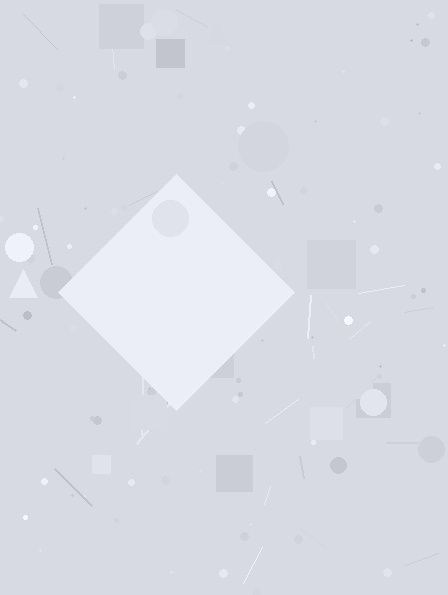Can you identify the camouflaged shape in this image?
The camouflaged shape is a diamond.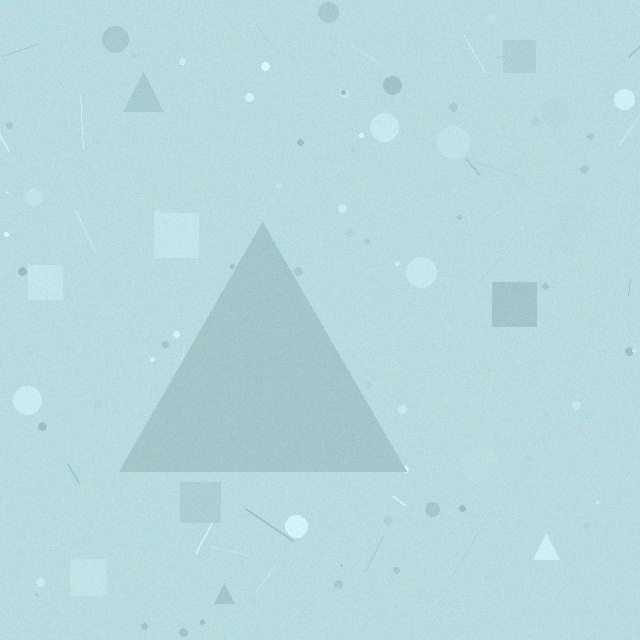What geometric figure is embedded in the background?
A triangle is embedded in the background.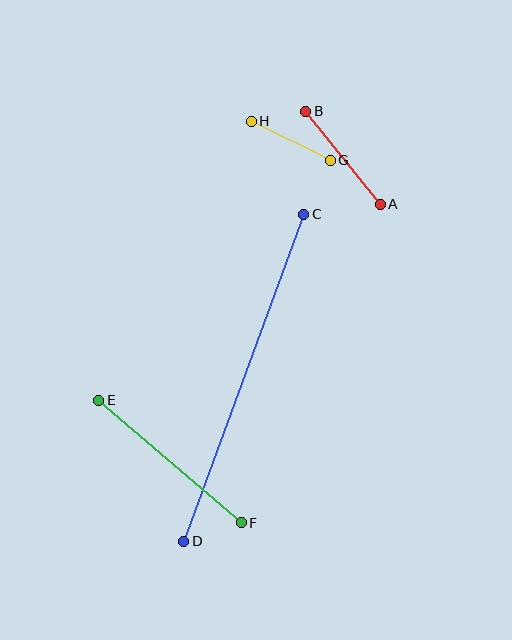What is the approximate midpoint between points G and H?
The midpoint is at approximately (291, 141) pixels.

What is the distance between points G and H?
The distance is approximately 88 pixels.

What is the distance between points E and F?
The distance is approximately 188 pixels.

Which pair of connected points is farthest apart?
Points C and D are farthest apart.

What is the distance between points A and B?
The distance is approximately 119 pixels.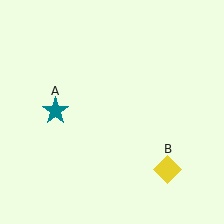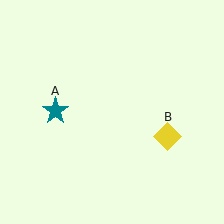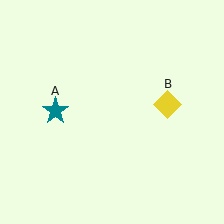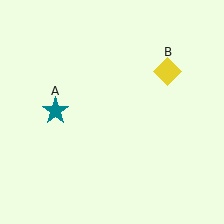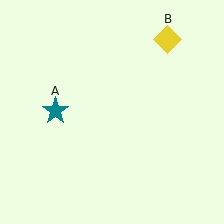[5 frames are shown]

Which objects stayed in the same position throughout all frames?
Teal star (object A) remained stationary.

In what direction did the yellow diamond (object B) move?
The yellow diamond (object B) moved up.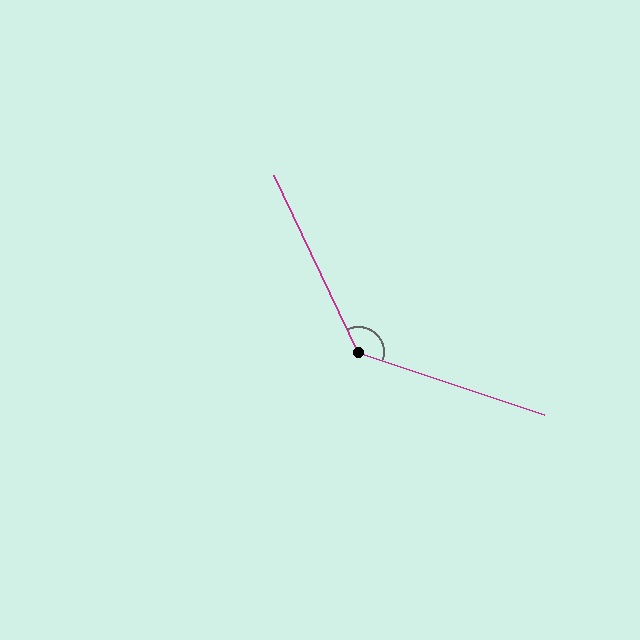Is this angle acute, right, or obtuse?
It is obtuse.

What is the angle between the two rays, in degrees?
Approximately 134 degrees.